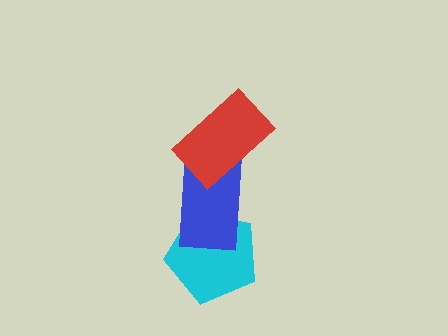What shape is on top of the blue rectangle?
The red rectangle is on top of the blue rectangle.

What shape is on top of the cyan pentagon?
The blue rectangle is on top of the cyan pentagon.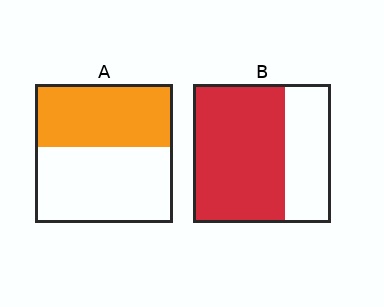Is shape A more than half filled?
No.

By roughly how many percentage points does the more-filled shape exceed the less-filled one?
By roughly 20 percentage points (B over A).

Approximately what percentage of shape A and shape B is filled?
A is approximately 45% and B is approximately 65%.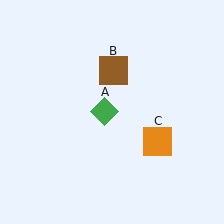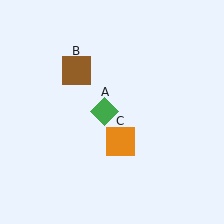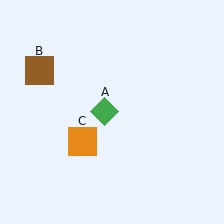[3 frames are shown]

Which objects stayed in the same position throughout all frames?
Green diamond (object A) remained stationary.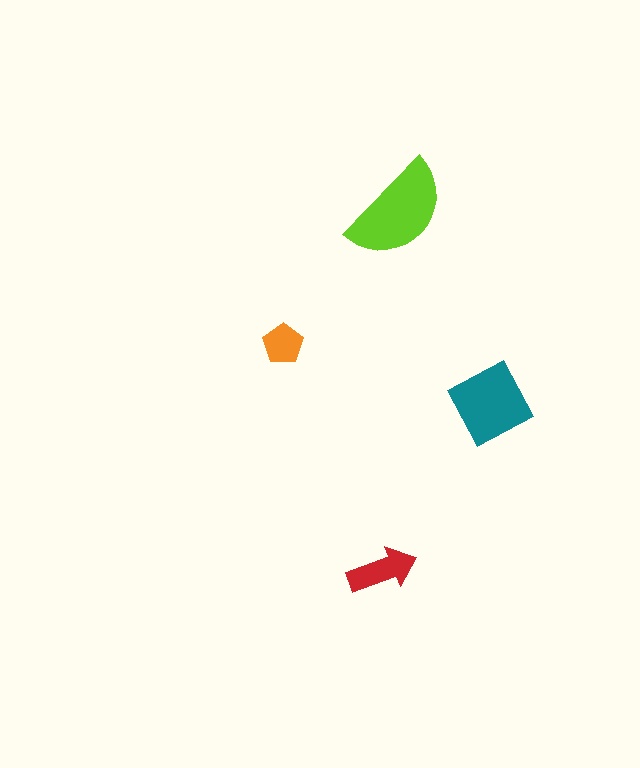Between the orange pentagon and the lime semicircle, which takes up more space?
The lime semicircle.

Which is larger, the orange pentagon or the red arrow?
The red arrow.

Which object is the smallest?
The orange pentagon.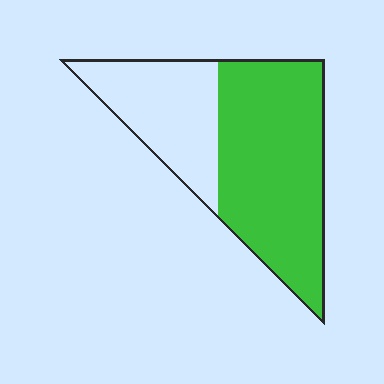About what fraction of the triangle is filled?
About five eighths (5/8).